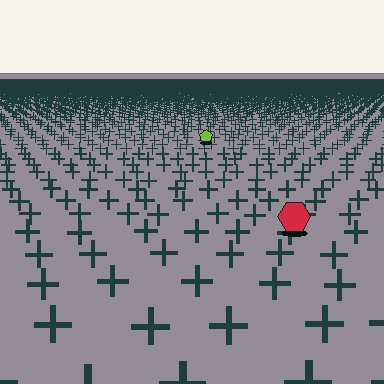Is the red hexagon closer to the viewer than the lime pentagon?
Yes. The red hexagon is closer — you can tell from the texture gradient: the ground texture is coarser near it.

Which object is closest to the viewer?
The red hexagon is closest. The texture marks near it are larger and more spread out.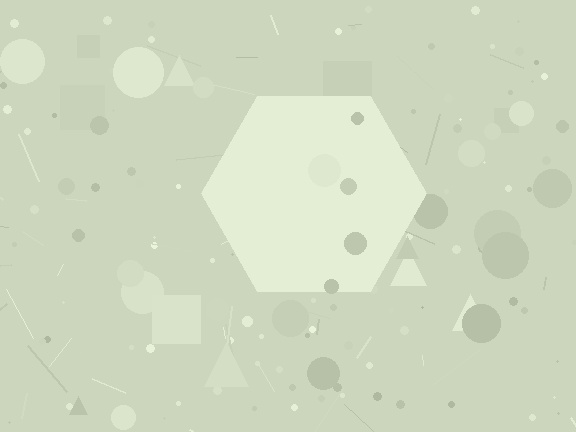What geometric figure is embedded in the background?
A hexagon is embedded in the background.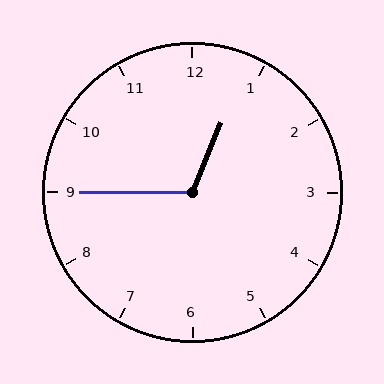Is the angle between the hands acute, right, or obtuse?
It is obtuse.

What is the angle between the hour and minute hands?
Approximately 112 degrees.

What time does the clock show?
12:45.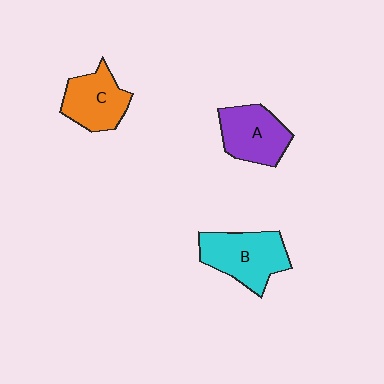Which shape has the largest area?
Shape B (cyan).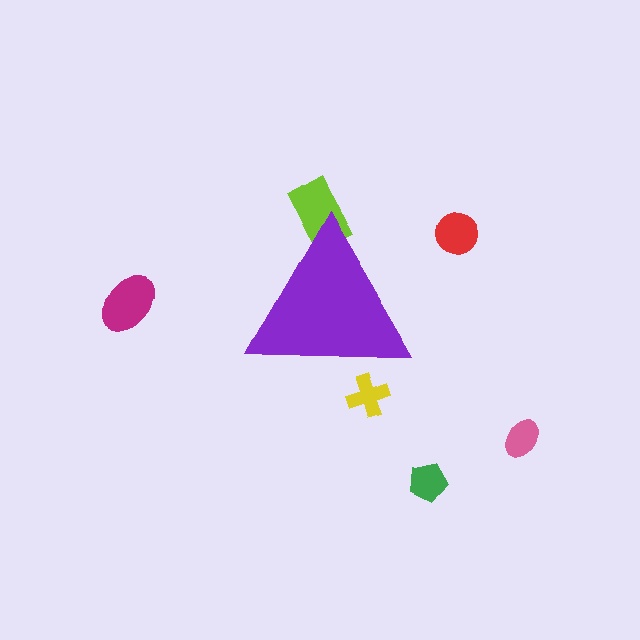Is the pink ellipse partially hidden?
No, the pink ellipse is fully visible.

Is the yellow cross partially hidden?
Yes, the yellow cross is partially hidden behind the purple triangle.